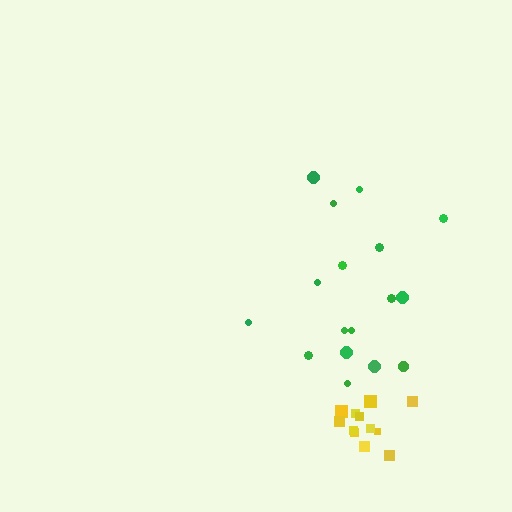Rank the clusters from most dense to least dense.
yellow, green.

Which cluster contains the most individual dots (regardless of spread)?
Green (17).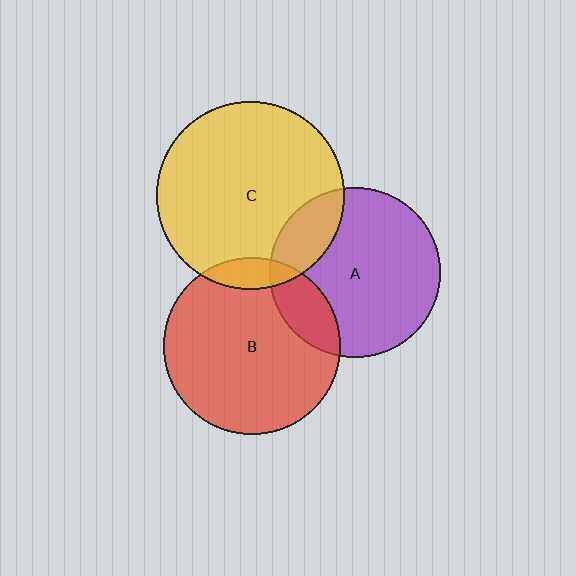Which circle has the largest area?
Circle C (yellow).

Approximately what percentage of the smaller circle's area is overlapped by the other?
Approximately 15%.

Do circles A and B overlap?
Yes.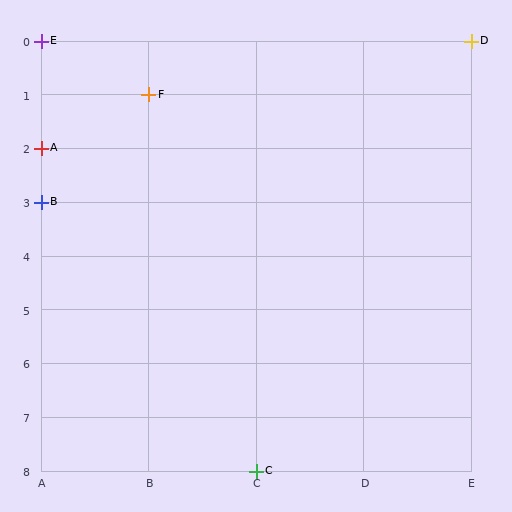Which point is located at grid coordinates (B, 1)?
Point F is at (B, 1).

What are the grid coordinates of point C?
Point C is at grid coordinates (C, 8).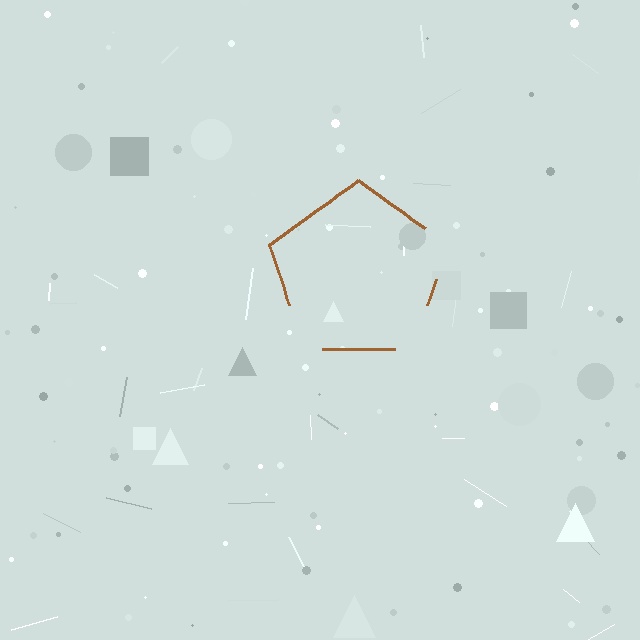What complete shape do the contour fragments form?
The contour fragments form a pentagon.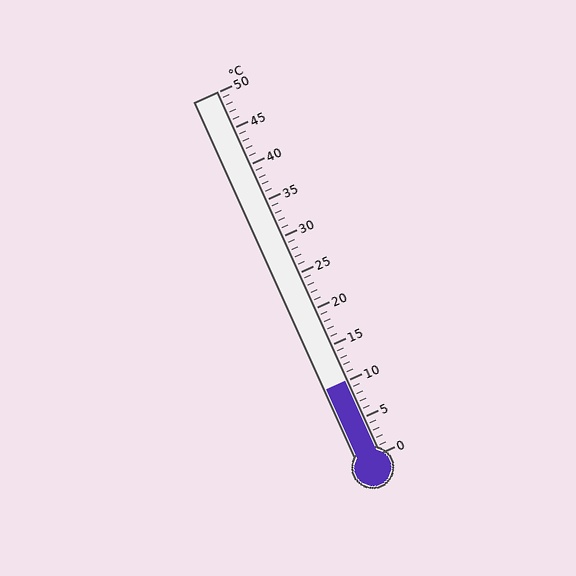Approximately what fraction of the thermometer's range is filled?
The thermometer is filled to approximately 20% of its range.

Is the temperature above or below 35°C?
The temperature is below 35°C.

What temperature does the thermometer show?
The thermometer shows approximately 10°C.